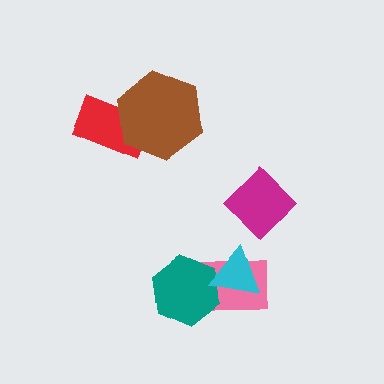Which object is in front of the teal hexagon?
The cyan triangle is in front of the teal hexagon.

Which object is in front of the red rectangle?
The brown hexagon is in front of the red rectangle.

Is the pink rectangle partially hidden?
Yes, it is partially covered by another shape.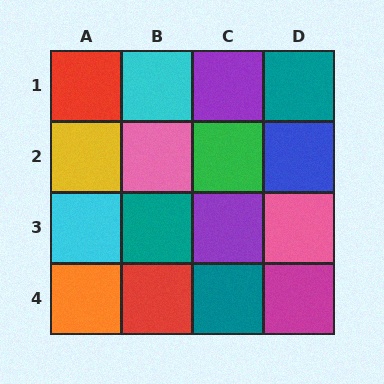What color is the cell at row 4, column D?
Magenta.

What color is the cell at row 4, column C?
Teal.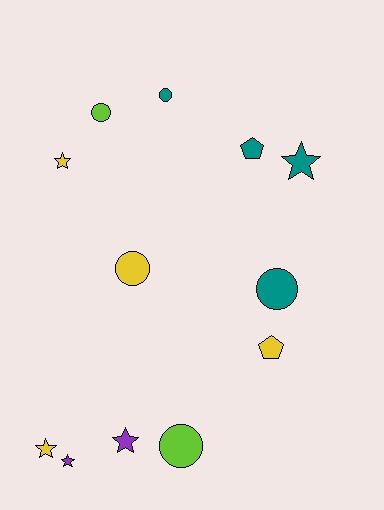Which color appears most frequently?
Yellow, with 4 objects.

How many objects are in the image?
There are 12 objects.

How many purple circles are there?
There are no purple circles.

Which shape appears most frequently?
Circle, with 5 objects.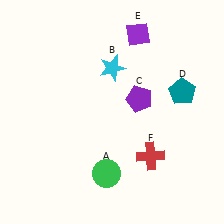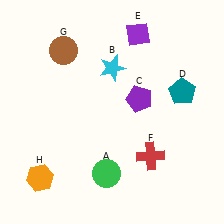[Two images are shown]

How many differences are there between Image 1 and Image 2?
There are 2 differences between the two images.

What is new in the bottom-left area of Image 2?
An orange hexagon (H) was added in the bottom-left area of Image 2.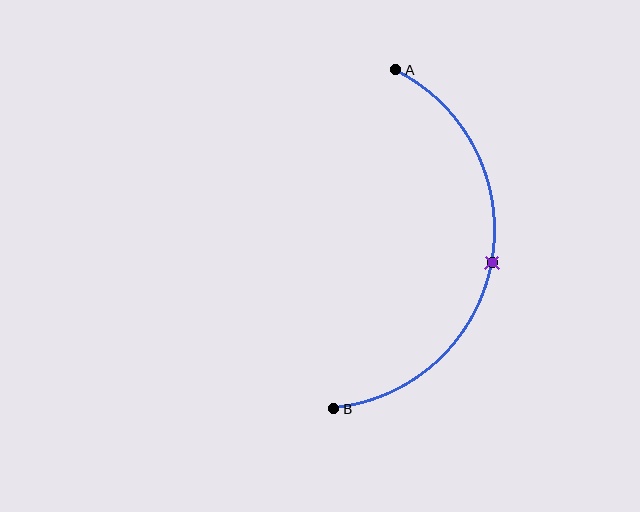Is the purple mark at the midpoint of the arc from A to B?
Yes. The purple mark lies on the arc at equal arc-length from both A and B — it is the arc midpoint.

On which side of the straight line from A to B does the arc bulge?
The arc bulges to the right of the straight line connecting A and B.